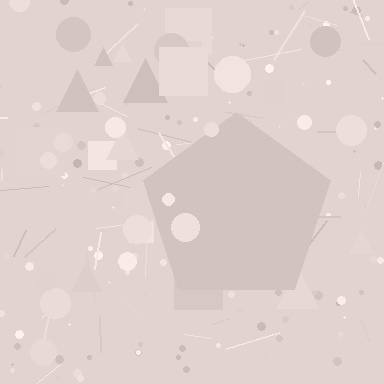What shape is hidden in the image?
A pentagon is hidden in the image.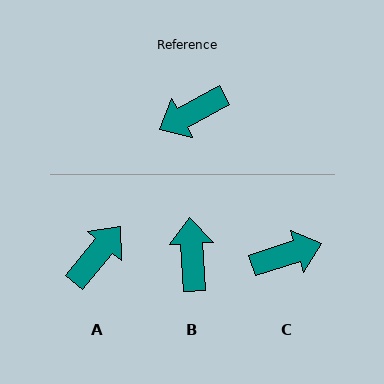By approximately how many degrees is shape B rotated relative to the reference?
Approximately 115 degrees clockwise.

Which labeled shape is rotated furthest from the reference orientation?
C, about 169 degrees away.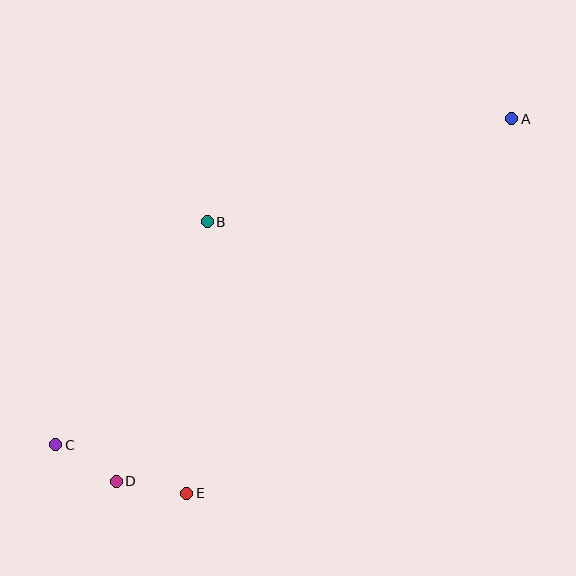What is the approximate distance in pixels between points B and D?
The distance between B and D is approximately 275 pixels.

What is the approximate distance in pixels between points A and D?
The distance between A and D is approximately 537 pixels.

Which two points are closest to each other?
Points C and D are closest to each other.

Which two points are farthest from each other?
Points A and C are farthest from each other.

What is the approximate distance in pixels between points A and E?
The distance between A and E is approximately 496 pixels.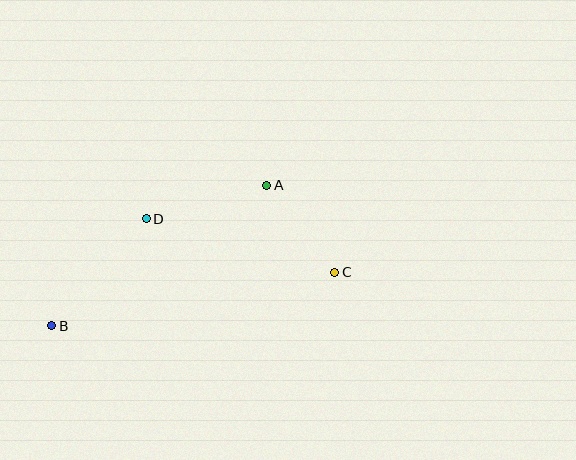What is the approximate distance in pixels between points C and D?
The distance between C and D is approximately 196 pixels.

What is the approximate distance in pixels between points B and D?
The distance between B and D is approximately 143 pixels.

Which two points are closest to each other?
Points A and C are closest to each other.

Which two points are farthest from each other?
Points B and C are farthest from each other.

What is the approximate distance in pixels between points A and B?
The distance between A and B is approximately 257 pixels.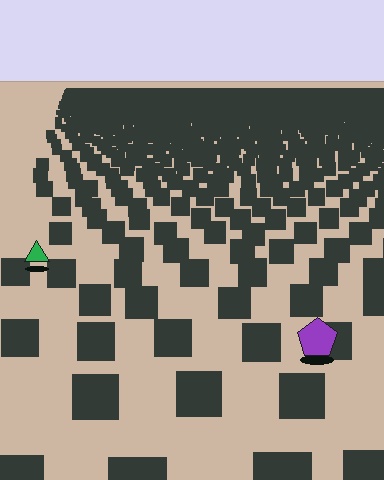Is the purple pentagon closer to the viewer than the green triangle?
Yes. The purple pentagon is closer — you can tell from the texture gradient: the ground texture is coarser near it.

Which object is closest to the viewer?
The purple pentagon is closest. The texture marks near it are larger and more spread out.